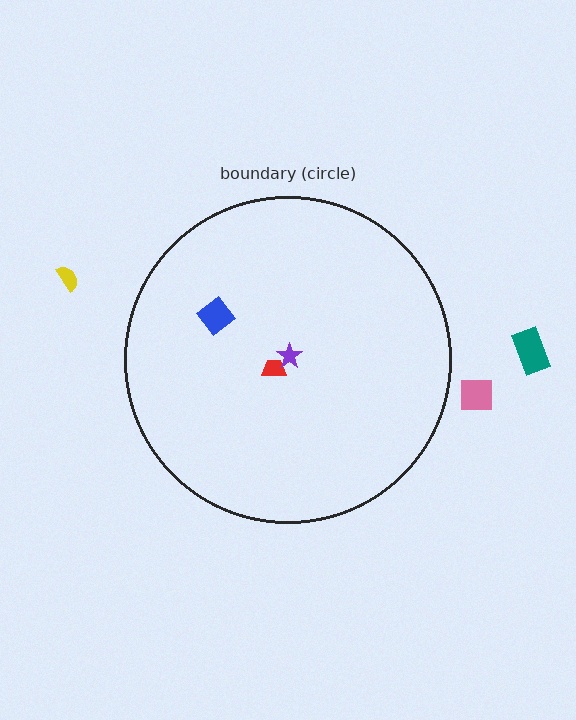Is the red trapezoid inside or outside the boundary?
Inside.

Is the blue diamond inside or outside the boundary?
Inside.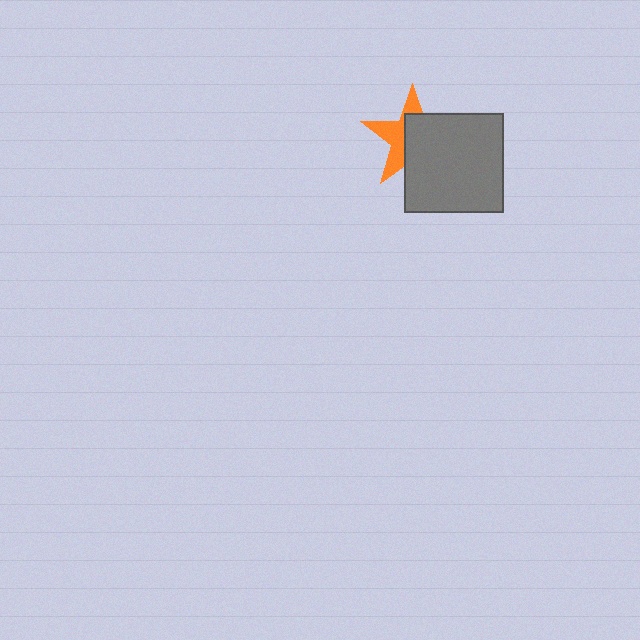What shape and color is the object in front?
The object in front is a gray square.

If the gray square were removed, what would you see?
You would see the complete orange star.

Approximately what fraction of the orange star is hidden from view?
Roughly 58% of the orange star is hidden behind the gray square.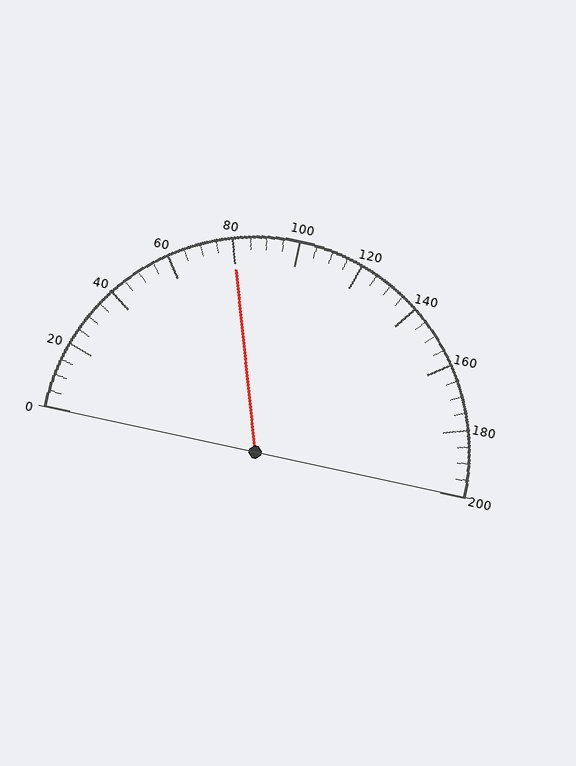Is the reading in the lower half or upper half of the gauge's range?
The reading is in the lower half of the range (0 to 200).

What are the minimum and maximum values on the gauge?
The gauge ranges from 0 to 200.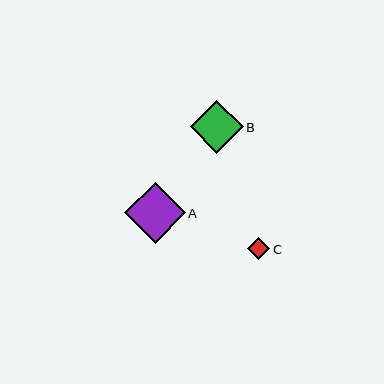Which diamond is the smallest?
Diamond C is the smallest with a size of approximately 22 pixels.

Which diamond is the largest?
Diamond A is the largest with a size of approximately 60 pixels.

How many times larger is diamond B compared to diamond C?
Diamond B is approximately 2.4 times the size of diamond C.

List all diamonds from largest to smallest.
From largest to smallest: A, B, C.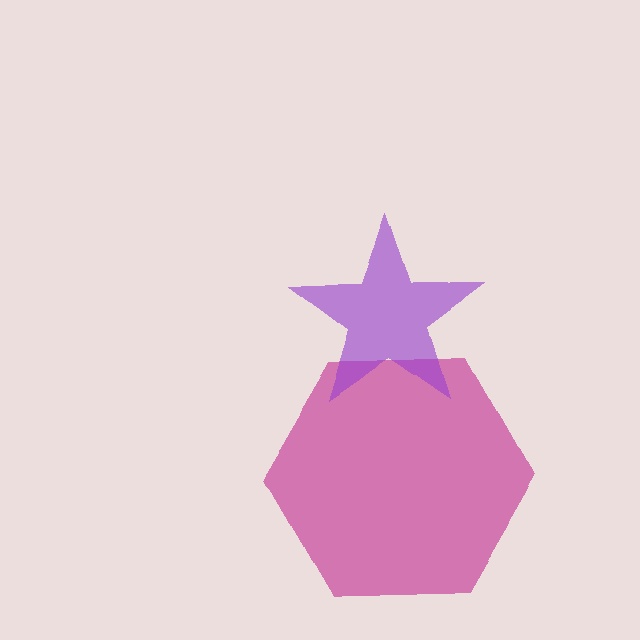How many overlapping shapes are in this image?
There are 2 overlapping shapes in the image.